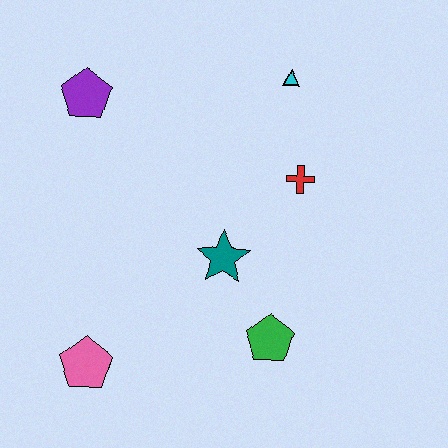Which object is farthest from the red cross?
The pink pentagon is farthest from the red cross.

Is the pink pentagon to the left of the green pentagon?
Yes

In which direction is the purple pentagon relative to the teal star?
The purple pentagon is above the teal star.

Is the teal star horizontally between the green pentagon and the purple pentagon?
Yes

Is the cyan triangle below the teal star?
No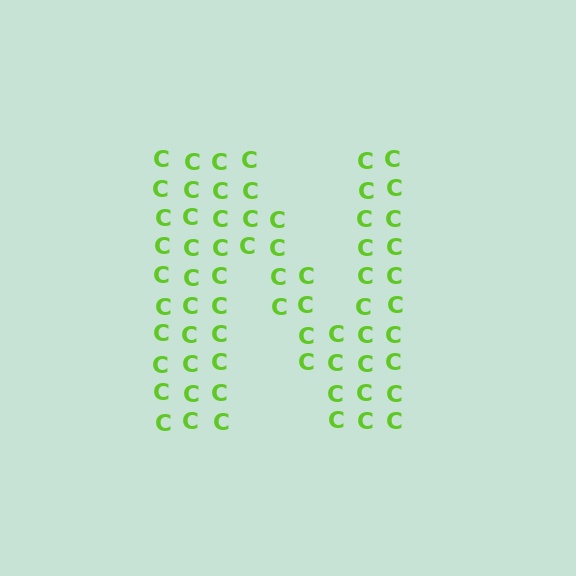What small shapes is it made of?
It is made of small letter C's.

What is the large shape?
The large shape is the letter N.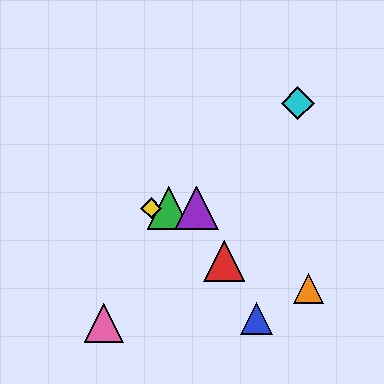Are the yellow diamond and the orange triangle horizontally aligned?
No, the yellow diamond is at y≈208 and the orange triangle is at y≈288.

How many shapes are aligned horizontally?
3 shapes (the green triangle, the yellow diamond, the purple triangle) are aligned horizontally.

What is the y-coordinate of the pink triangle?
The pink triangle is at y≈323.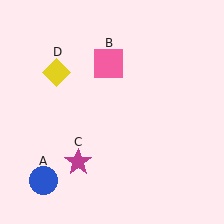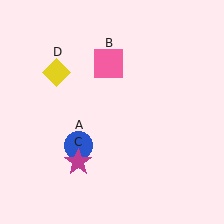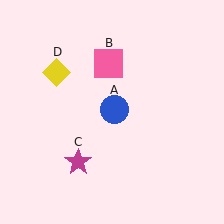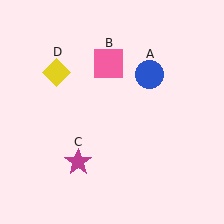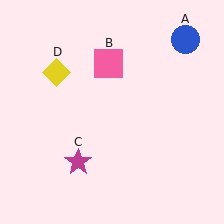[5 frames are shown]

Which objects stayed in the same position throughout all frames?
Pink square (object B) and magenta star (object C) and yellow diamond (object D) remained stationary.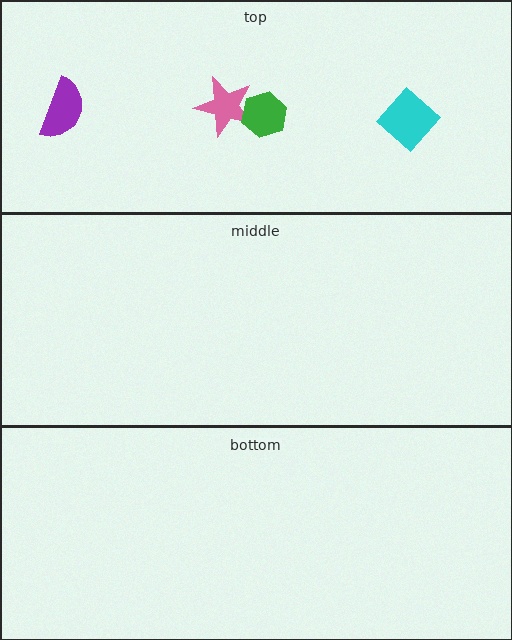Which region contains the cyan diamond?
The top region.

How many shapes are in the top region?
4.